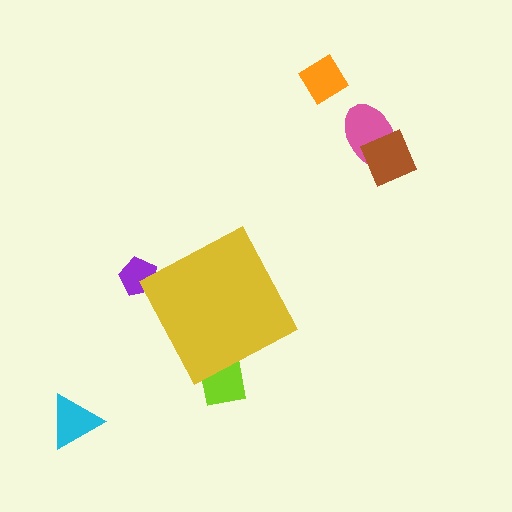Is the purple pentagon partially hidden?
Yes, the purple pentagon is partially hidden behind the yellow diamond.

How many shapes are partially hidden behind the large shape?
2 shapes are partially hidden.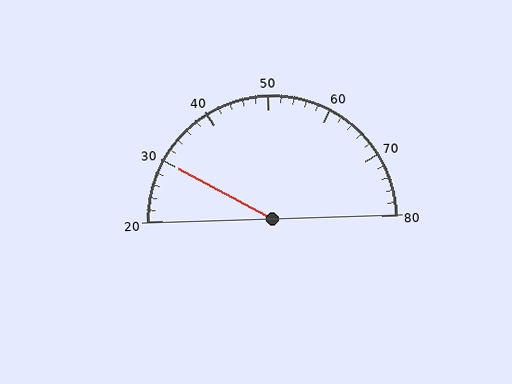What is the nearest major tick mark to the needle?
The nearest major tick mark is 30.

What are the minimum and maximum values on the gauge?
The gauge ranges from 20 to 80.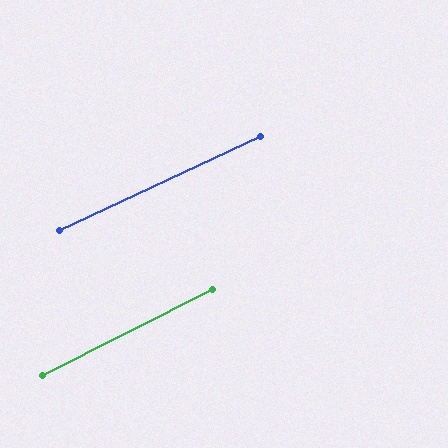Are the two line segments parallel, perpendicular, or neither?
Parallel — their directions differ by only 1.6°.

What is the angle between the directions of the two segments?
Approximately 2 degrees.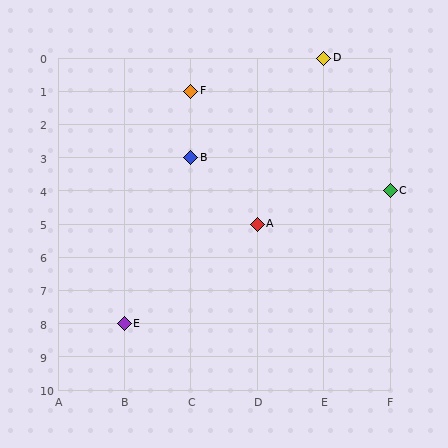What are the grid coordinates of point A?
Point A is at grid coordinates (D, 5).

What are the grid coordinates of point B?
Point B is at grid coordinates (C, 3).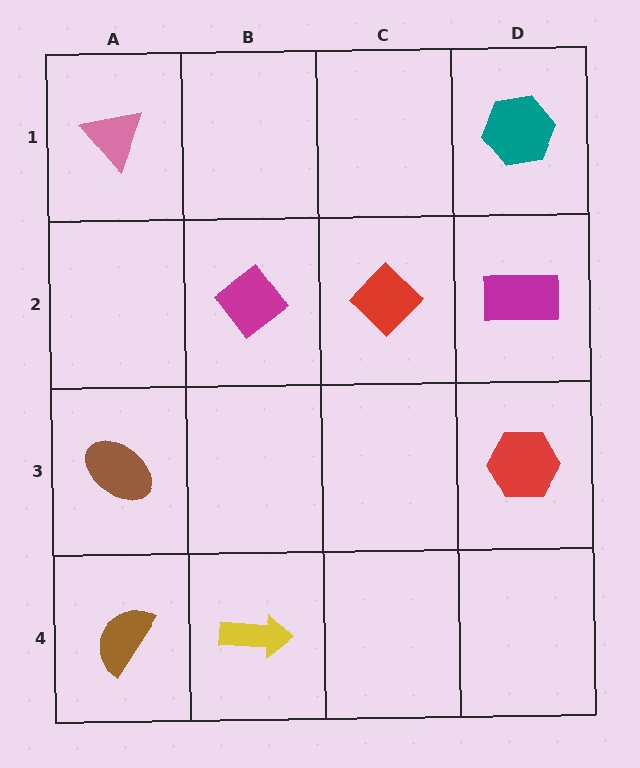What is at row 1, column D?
A teal hexagon.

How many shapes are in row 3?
2 shapes.